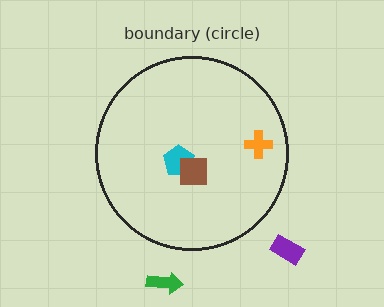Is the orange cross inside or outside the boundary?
Inside.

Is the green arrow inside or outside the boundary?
Outside.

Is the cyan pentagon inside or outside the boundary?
Inside.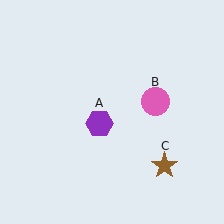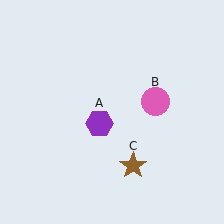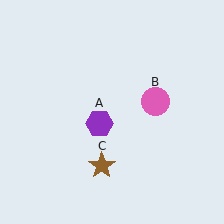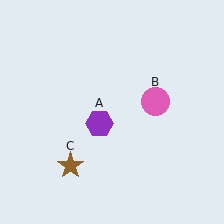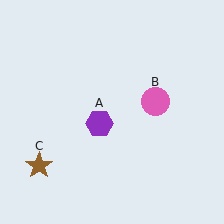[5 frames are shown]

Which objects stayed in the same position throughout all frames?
Purple hexagon (object A) and pink circle (object B) remained stationary.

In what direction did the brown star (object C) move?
The brown star (object C) moved left.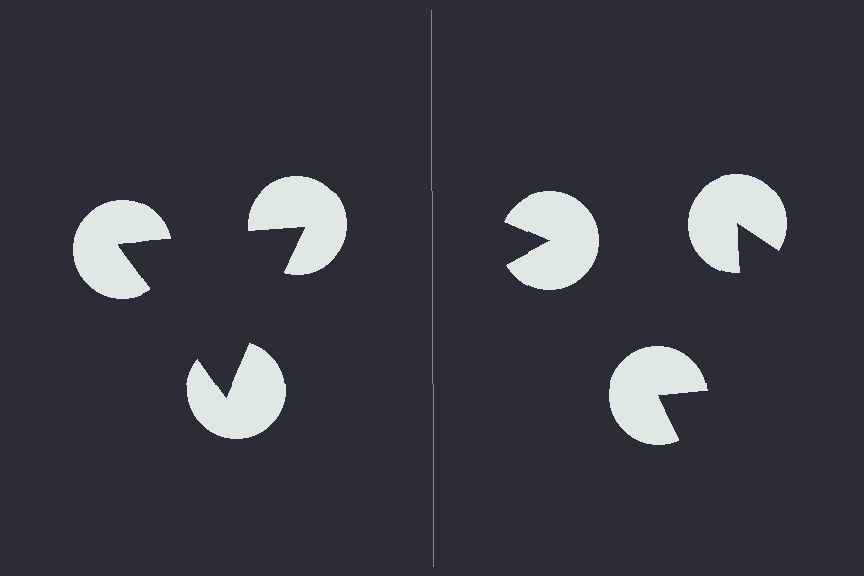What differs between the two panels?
The pac-man discs are positioned identically on both sides; only the wedge orientations differ. On the left they align to a triangle; on the right they are misaligned.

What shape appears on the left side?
An illusory triangle.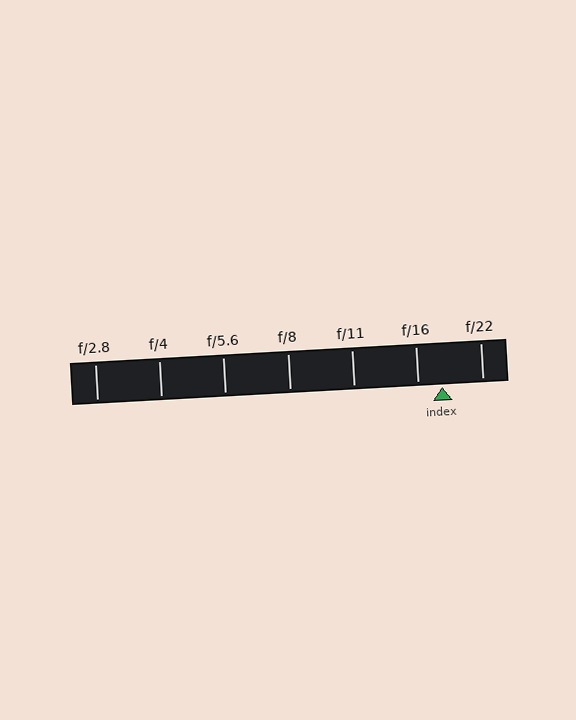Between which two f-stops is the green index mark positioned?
The index mark is between f/16 and f/22.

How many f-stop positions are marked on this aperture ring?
There are 7 f-stop positions marked.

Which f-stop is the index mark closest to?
The index mark is closest to f/16.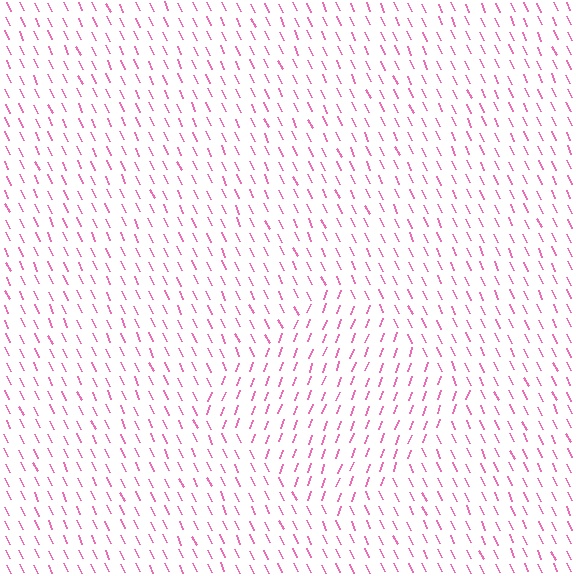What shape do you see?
I see a diamond.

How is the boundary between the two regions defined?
The boundary is defined purely by a change in line orientation (approximately 45 degrees difference). All lines are the same color and thickness.